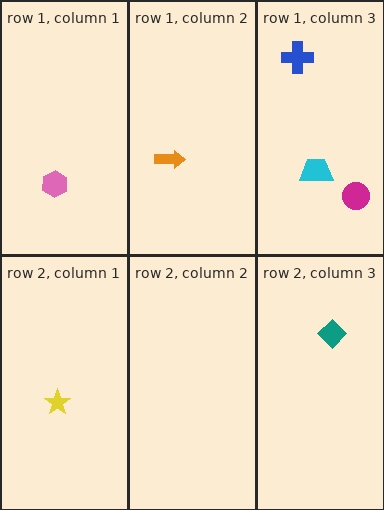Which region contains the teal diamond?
The row 2, column 3 region.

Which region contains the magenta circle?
The row 1, column 3 region.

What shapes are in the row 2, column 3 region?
The teal diamond.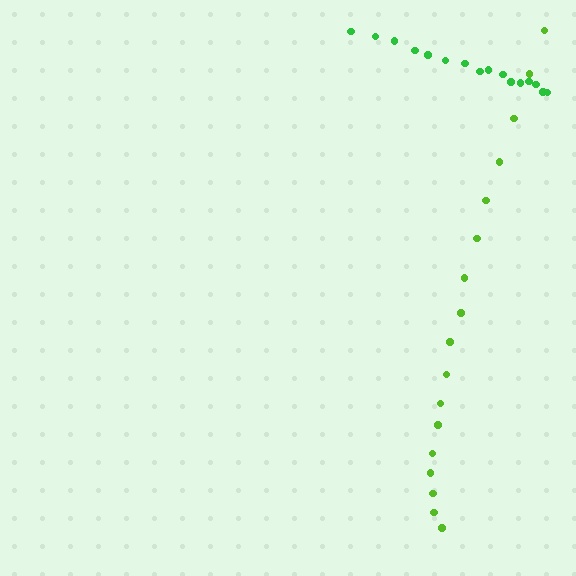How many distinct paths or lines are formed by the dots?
There are 2 distinct paths.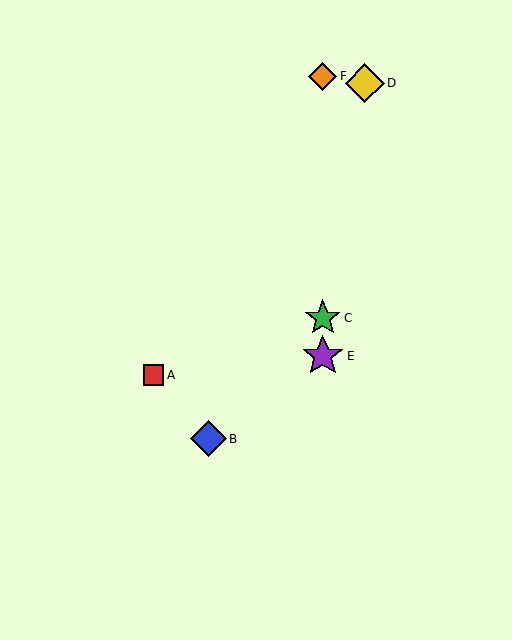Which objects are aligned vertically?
Objects C, E, F are aligned vertically.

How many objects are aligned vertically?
3 objects (C, E, F) are aligned vertically.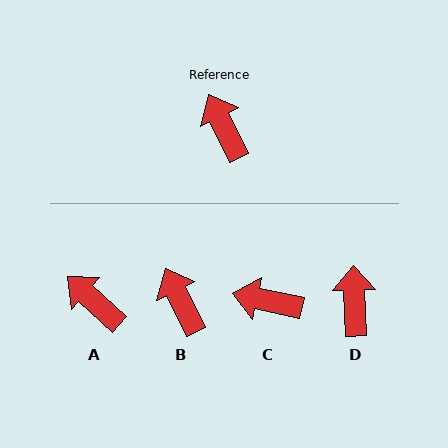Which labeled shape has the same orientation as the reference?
B.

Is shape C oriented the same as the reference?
No, it is off by about 52 degrees.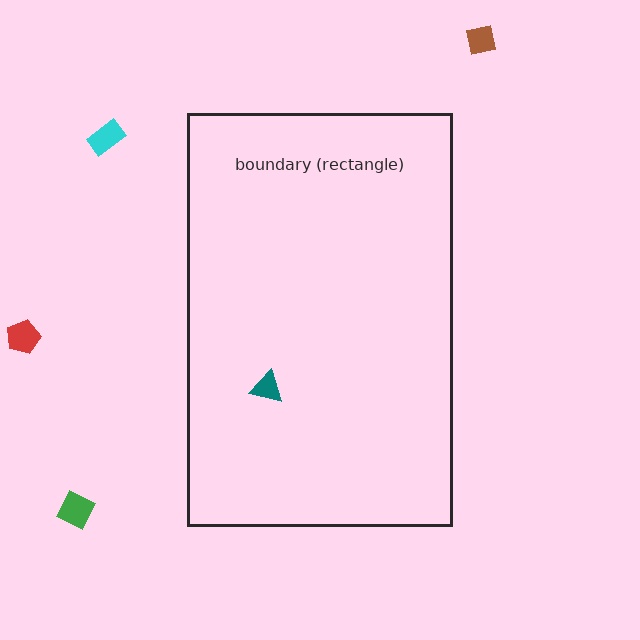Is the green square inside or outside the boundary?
Outside.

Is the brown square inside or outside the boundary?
Outside.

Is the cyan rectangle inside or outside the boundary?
Outside.